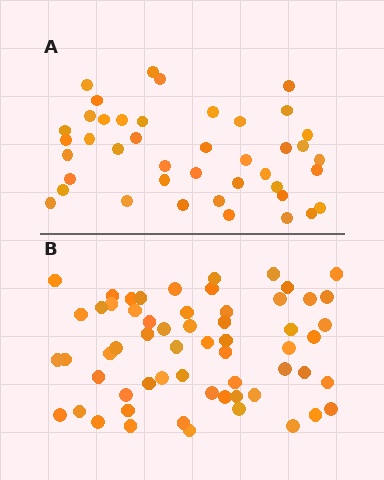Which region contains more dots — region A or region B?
Region B (the bottom region) has more dots.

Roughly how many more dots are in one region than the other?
Region B has approximately 20 more dots than region A.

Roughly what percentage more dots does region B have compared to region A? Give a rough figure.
About 45% more.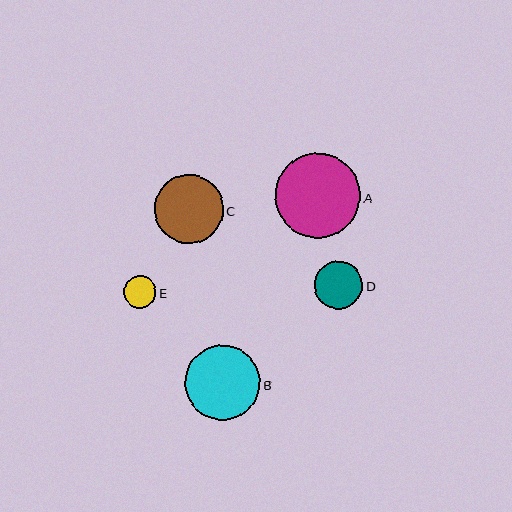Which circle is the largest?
Circle A is the largest with a size of approximately 85 pixels.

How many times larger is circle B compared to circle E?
Circle B is approximately 2.3 times the size of circle E.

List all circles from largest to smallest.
From largest to smallest: A, B, C, D, E.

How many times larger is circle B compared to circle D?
Circle B is approximately 1.6 times the size of circle D.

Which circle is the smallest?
Circle E is the smallest with a size of approximately 32 pixels.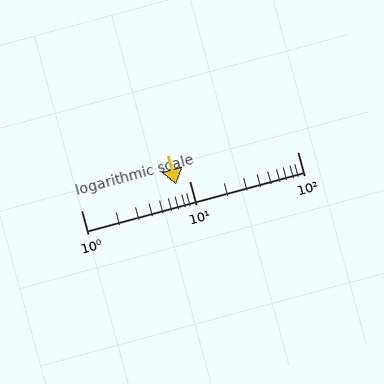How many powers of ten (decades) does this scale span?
The scale spans 2 decades, from 1 to 100.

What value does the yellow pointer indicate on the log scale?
The pointer indicates approximately 7.5.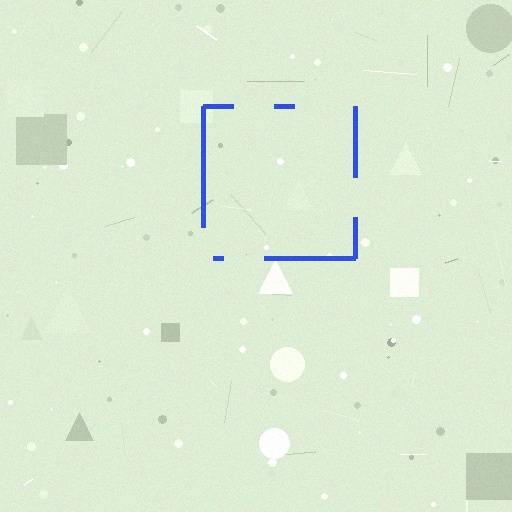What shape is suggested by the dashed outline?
The dashed outline suggests a square.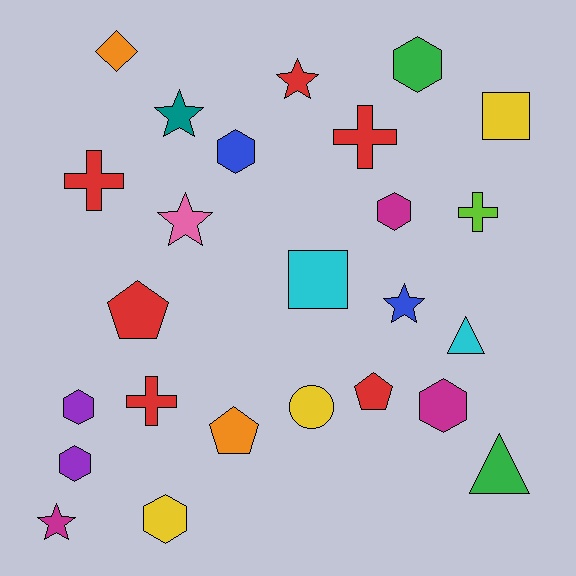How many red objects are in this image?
There are 6 red objects.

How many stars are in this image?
There are 5 stars.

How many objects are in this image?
There are 25 objects.